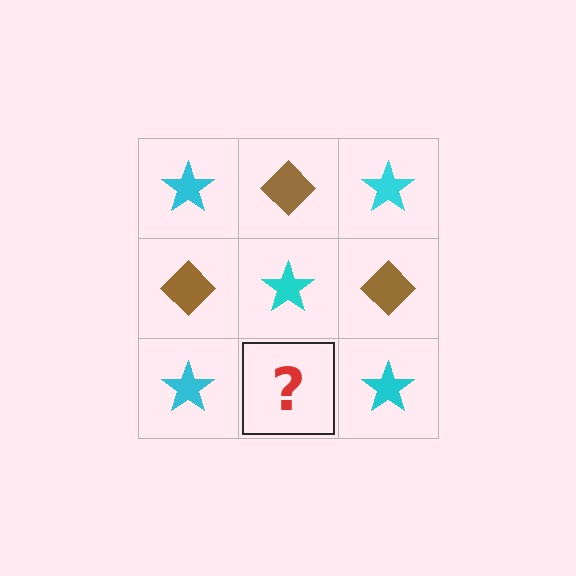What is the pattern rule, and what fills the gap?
The rule is that it alternates cyan star and brown diamond in a checkerboard pattern. The gap should be filled with a brown diamond.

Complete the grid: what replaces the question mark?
The question mark should be replaced with a brown diamond.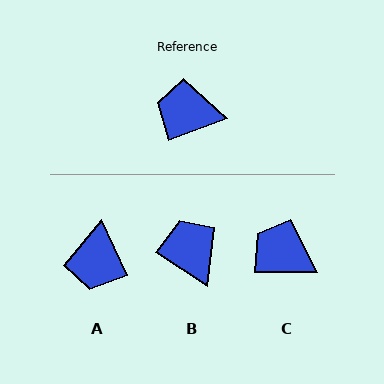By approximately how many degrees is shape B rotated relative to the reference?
Approximately 53 degrees clockwise.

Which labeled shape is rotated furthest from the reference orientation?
A, about 94 degrees away.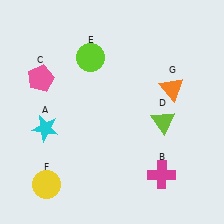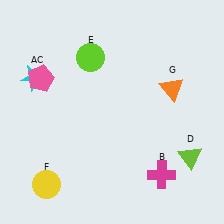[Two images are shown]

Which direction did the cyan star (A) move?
The cyan star (A) moved up.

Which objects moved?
The objects that moved are: the cyan star (A), the lime triangle (D).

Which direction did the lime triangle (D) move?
The lime triangle (D) moved down.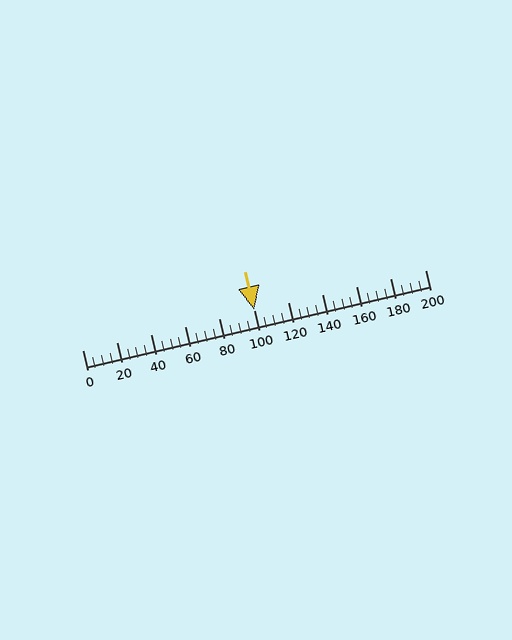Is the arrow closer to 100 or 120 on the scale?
The arrow is closer to 100.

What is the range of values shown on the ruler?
The ruler shows values from 0 to 200.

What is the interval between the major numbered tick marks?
The major tick marks are spaced 20 units apart.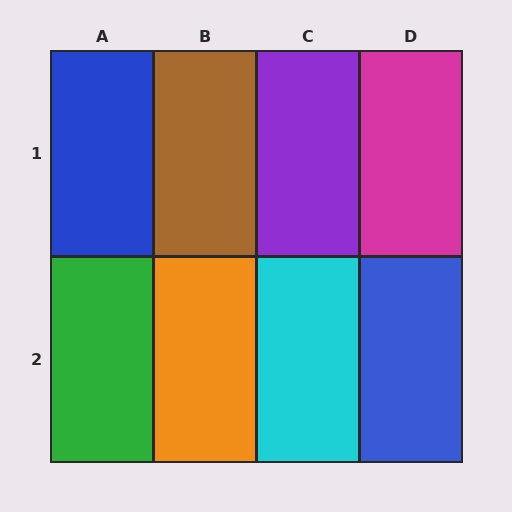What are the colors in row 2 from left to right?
Green, orange, cyan, blue.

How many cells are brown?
1 cell is brown.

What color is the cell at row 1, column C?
Purple.